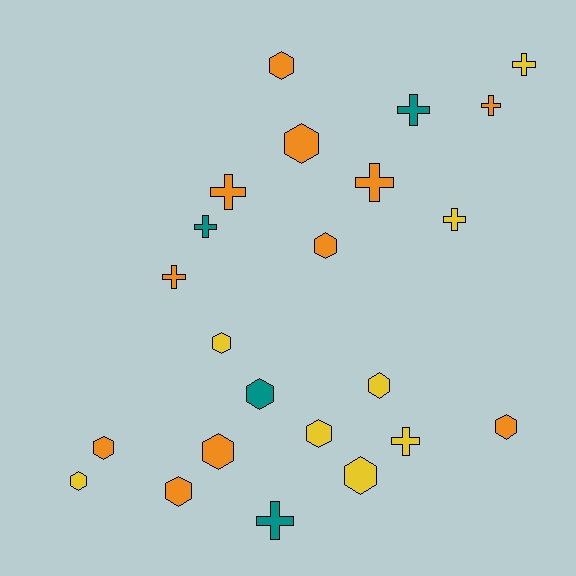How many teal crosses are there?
There are 3 teal crosses.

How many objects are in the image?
There are 23 objects.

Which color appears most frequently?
Orange, with 11 objects.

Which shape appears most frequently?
Hexagon, with 13 objects.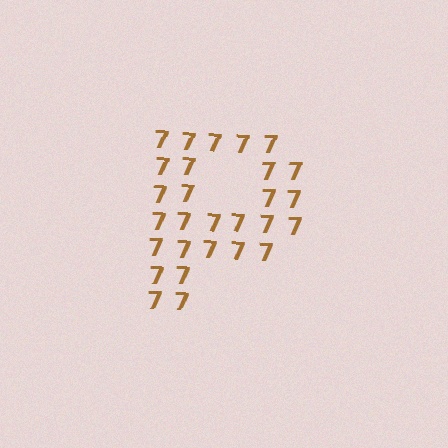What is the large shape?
The large shape is the letter P.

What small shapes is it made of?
It is made of small digit 7's.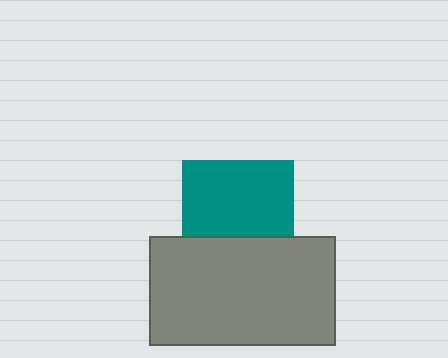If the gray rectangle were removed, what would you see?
You would see the complete teal square.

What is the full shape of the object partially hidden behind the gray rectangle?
The partially hidden object is a teal square.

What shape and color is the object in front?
The object in front is a gray rectangle.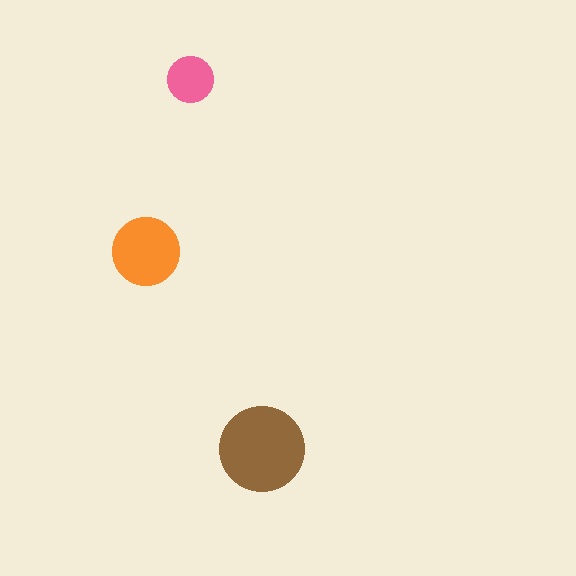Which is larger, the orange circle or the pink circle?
The orange one.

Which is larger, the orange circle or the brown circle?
The brown one.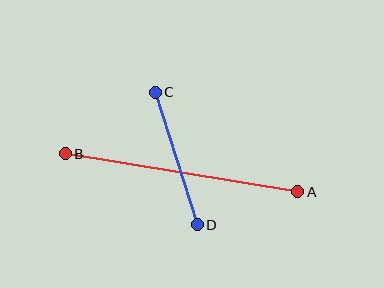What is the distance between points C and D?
The distance is approximately 139 pixels.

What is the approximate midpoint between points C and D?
The midpoint is at approximately (176, 158) pixels.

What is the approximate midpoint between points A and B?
The midpoint is at approximately (181, 173) pixels.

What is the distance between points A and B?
The distance is approximately 236 pixels.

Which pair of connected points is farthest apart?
Points A and B are farthest apart.